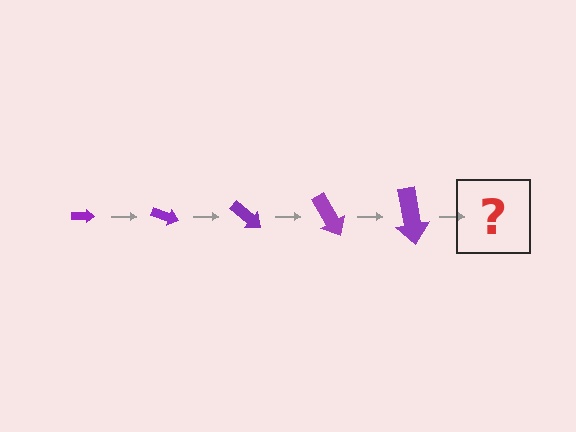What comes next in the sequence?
The next element should be an arrow, larger than the previous one and rotated 100 degrees from the start.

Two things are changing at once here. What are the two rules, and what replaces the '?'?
The two rules are that the arrow grows larger each step and it rotates 20 degrees each step. The '?' should be an arrow, larger than the previous one and rotated 100 degrees from the start.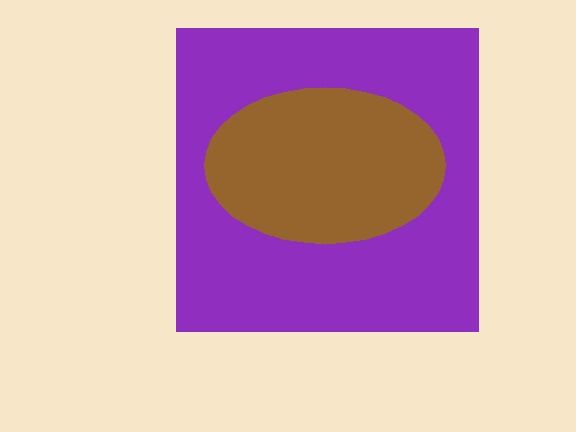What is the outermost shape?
The purple square.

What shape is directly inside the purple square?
The brown ellipse.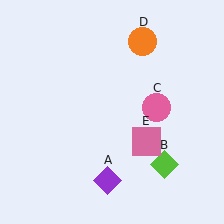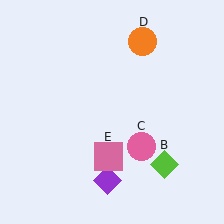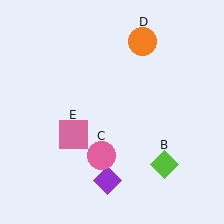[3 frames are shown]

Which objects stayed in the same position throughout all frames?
Purple diamond (object A) and lime diamond (object B) and orange circle (object D) remained stationary.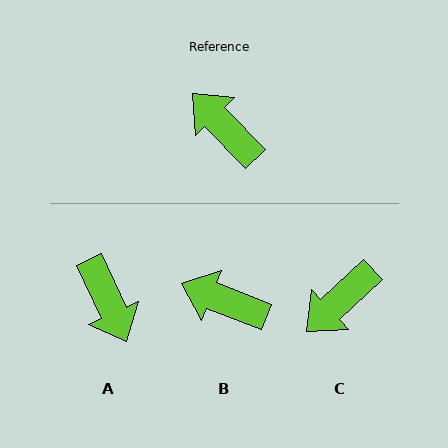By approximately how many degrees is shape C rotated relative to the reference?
Approximately 89 degrees counter-clockwise.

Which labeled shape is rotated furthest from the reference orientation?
A, about 161 degrees away.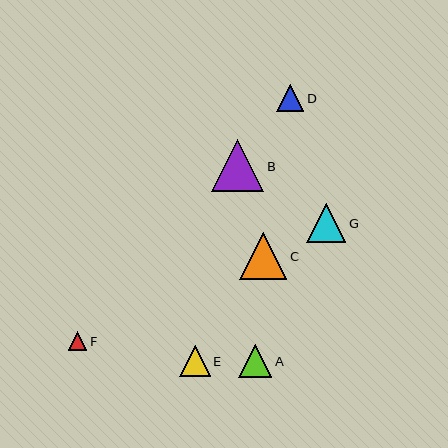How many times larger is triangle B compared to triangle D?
Triangle B is approximately 1.9 times the size of triangle D.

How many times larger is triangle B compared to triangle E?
Triangle B is approximately 1.7 times the size of triangle E.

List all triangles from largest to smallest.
From largest to smallest: B, C, G, A, E, D, F.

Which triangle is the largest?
Triangle B is the largest with a size of approximately 52 pixels.